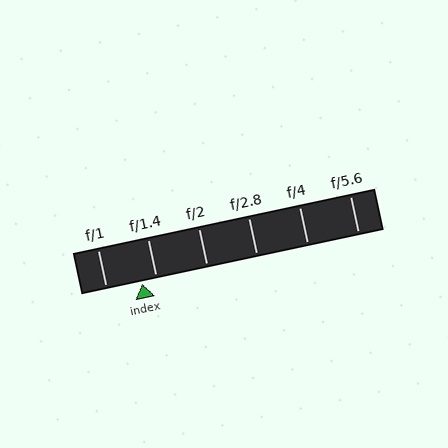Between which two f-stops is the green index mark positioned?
The index mark is between f/1 and f/1.4.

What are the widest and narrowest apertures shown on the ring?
The widest aperture shown is f/1 and the narrowest is f/5.6.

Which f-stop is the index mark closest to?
The index mark is closest to f/1.4.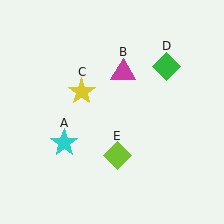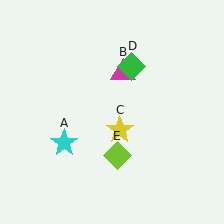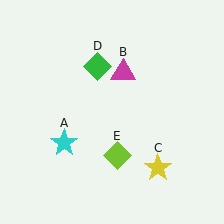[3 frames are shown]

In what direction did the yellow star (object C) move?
The yellow star (object C) moved down and to the right.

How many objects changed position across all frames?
2 objects changed position: yellow star (object C), green diamond (object D).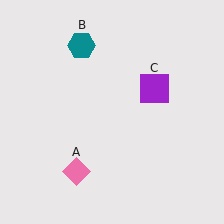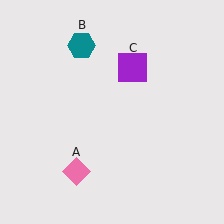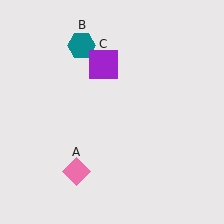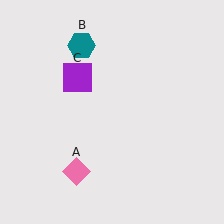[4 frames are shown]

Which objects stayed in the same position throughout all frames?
Pink diamond (object A) and teal hexagon (object B) remained stationary.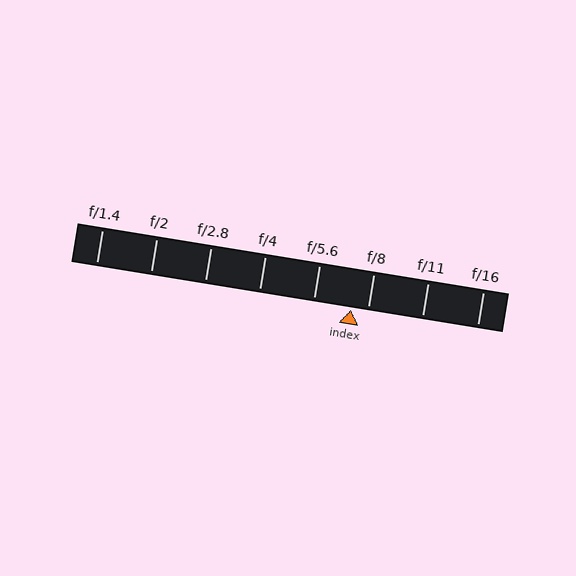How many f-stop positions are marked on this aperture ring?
There are 8 f-stop positions marked.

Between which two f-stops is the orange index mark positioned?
The index mark is between f/5.6 and f/8.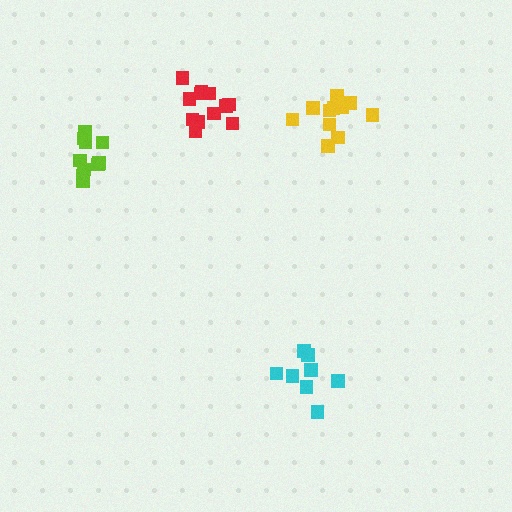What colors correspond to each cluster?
The clusters are colored: yellow, cyan, lime, red.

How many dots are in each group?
Group 1: 12 dots, Group 2: 8 dots, Group 3: 10 dots, Group 4: 12 dots (42 total).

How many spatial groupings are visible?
There are 4 spatial groupings.